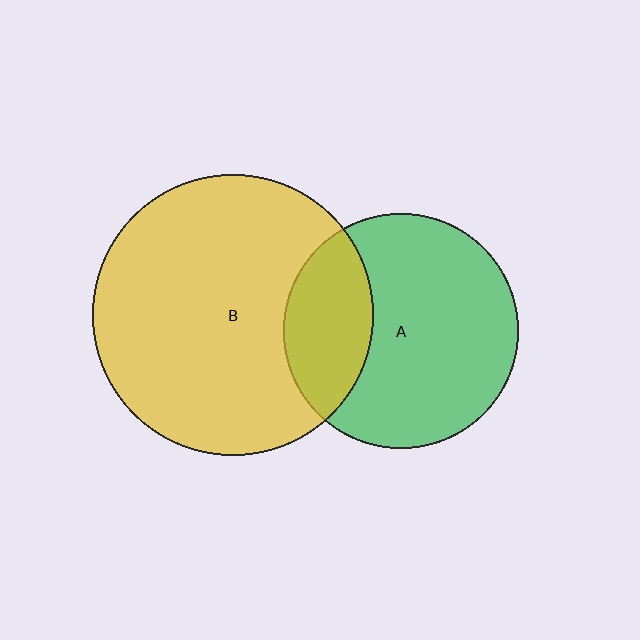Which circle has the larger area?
Circle B (yellow).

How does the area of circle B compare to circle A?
Approximately 1.4 times.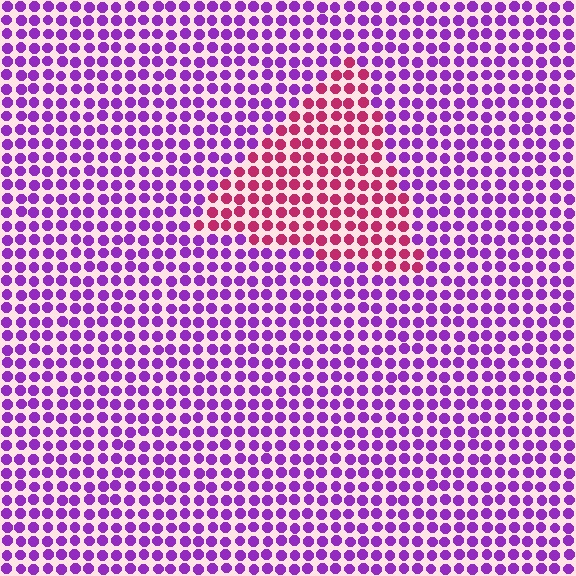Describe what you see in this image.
The image is filled with small purple elements in a uniform arrangement. A triangle-shaped region is visible where the elements are tinted to a slightly different hue, forming a subtle color boundary.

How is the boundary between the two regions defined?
The boundary is defined purely by a slight shift in hue (about 52 degrees). Spacing, size, and orientation are identical on both sides.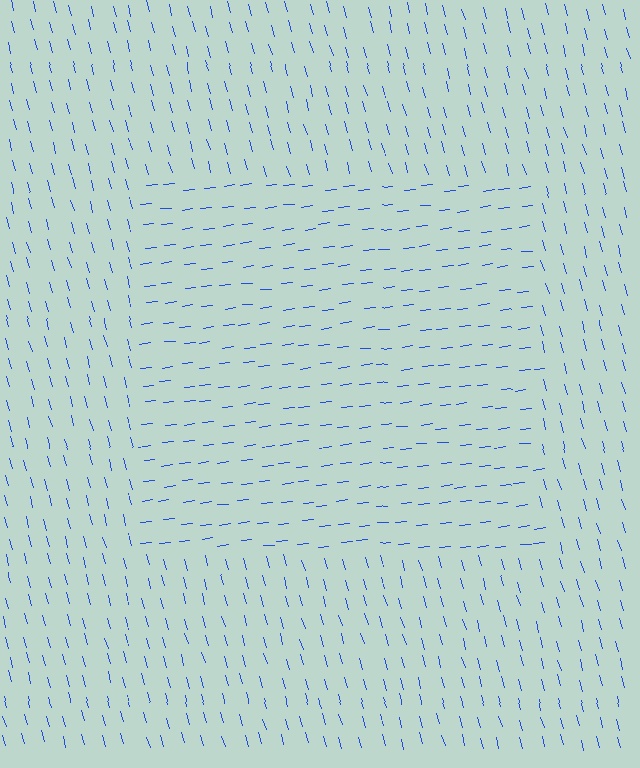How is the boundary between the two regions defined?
The boundary is defined purely by a change in line orientation (approximately 81 degrees difference). All lines are the same color and thickness.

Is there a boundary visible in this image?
Yes, there is a texture boundary formed by a change in line orientation.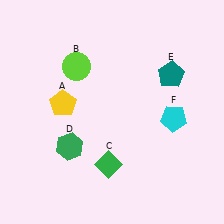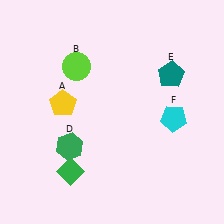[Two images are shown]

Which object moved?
The green diamond (C) moved left.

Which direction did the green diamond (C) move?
The green diamond (C) moved left.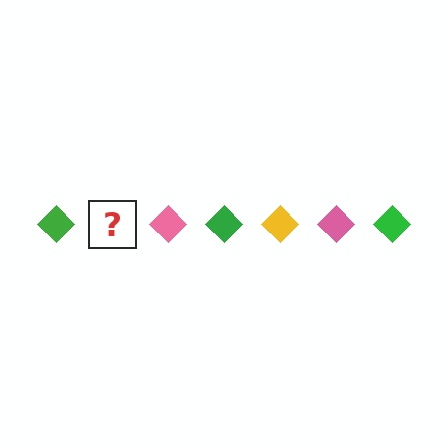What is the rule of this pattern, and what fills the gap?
The rule is that the pattern cycles through green, yellow, pink diamonds. The gap should be filled with a yellow diamond.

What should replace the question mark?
The question mark should be replaced with a yellow diamond.